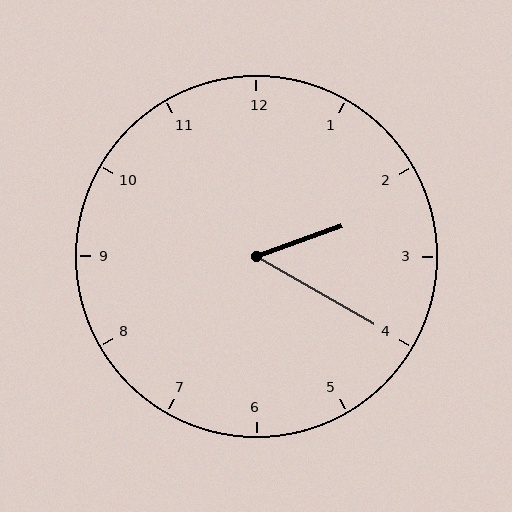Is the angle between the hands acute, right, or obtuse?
It is acute.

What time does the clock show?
2:20.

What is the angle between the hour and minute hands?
Approximately 50 degrees.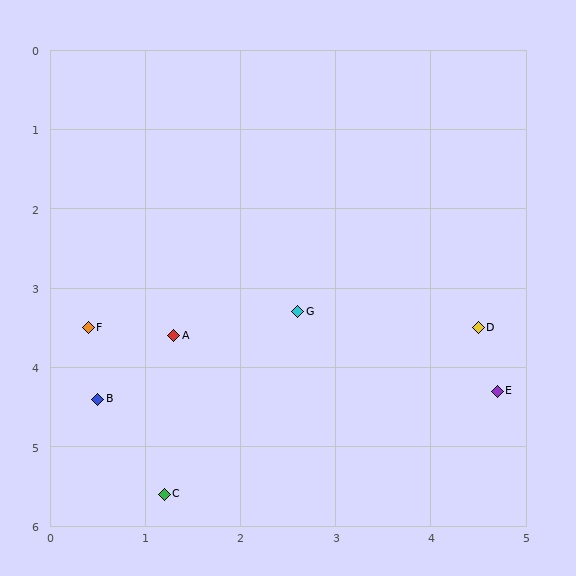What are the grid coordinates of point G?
Point G is at approximately (2.6, 3.3).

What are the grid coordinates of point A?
Point A is at approximately (1.3, 3.6).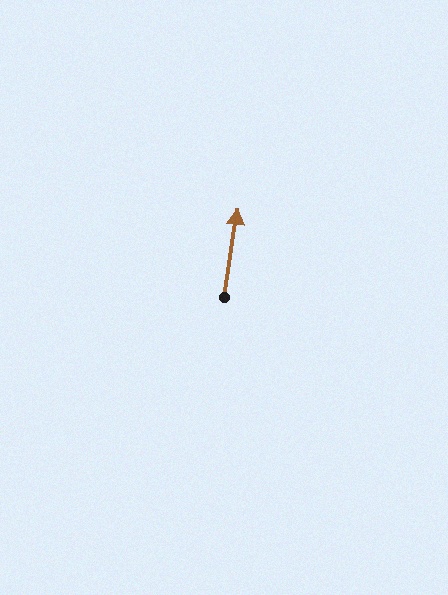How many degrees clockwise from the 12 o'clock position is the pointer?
Approximately 9 degrees.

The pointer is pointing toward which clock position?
Roughly 12 o'clock.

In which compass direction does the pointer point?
North.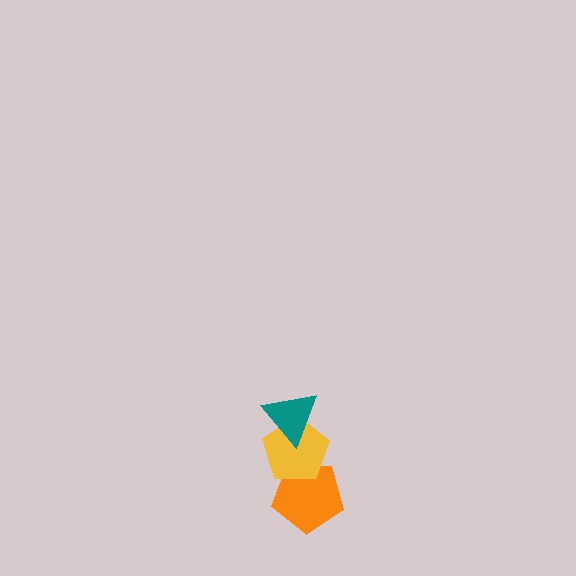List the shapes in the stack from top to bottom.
From top to bottom: the teal triangle, the yellow pentagon, the orange pentagon.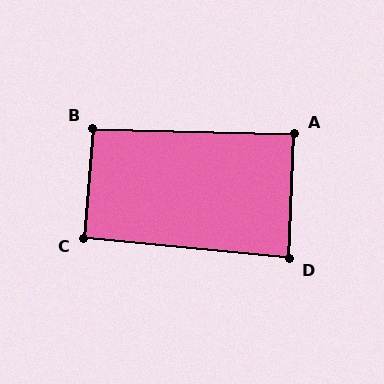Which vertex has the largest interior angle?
B, at approximately 93 degrees.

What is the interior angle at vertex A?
Approximately 89 degrees (approximately right).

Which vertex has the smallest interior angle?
D, at approximately 87 degrees.